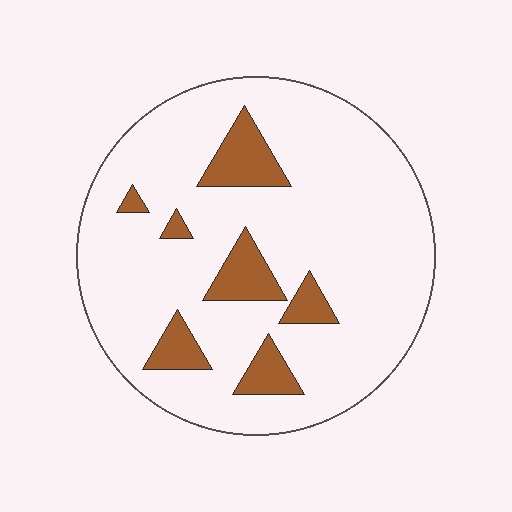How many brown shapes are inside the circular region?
7.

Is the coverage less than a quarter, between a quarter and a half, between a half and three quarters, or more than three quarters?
Less than a quarter.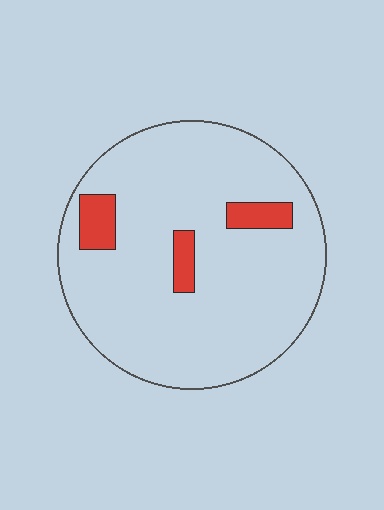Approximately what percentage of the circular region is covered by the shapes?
Approximately 10%.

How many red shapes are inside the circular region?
3.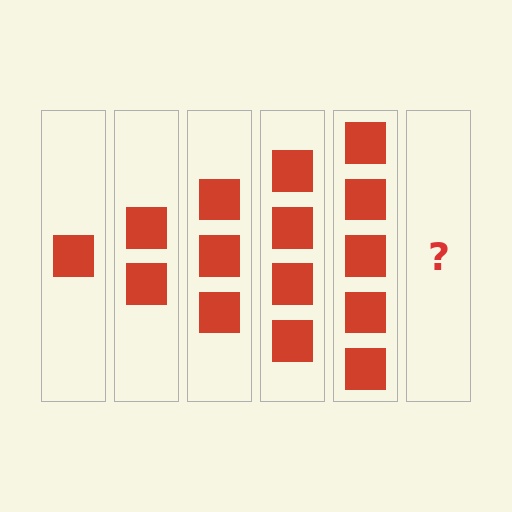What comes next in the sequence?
The next element should be 6 squares.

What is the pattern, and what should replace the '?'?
The pattern is that each step adds one more square. The '?' should be 6 squares.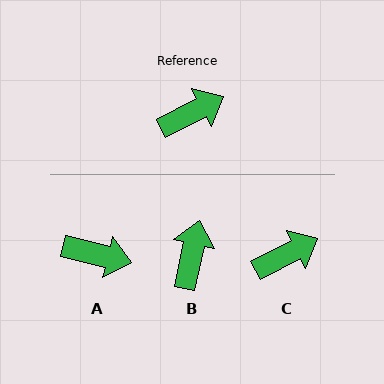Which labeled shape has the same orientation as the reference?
C.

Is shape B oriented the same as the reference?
No, it is off by about 50 degrees.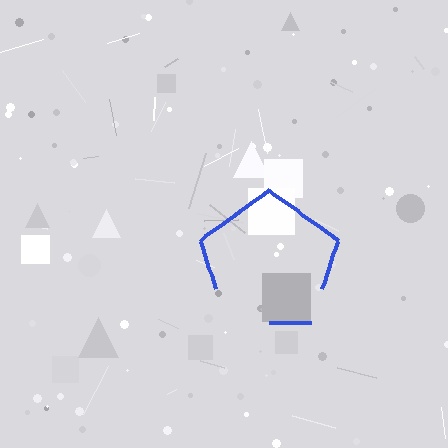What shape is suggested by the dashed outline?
The dashed outline suggests a pentagon.